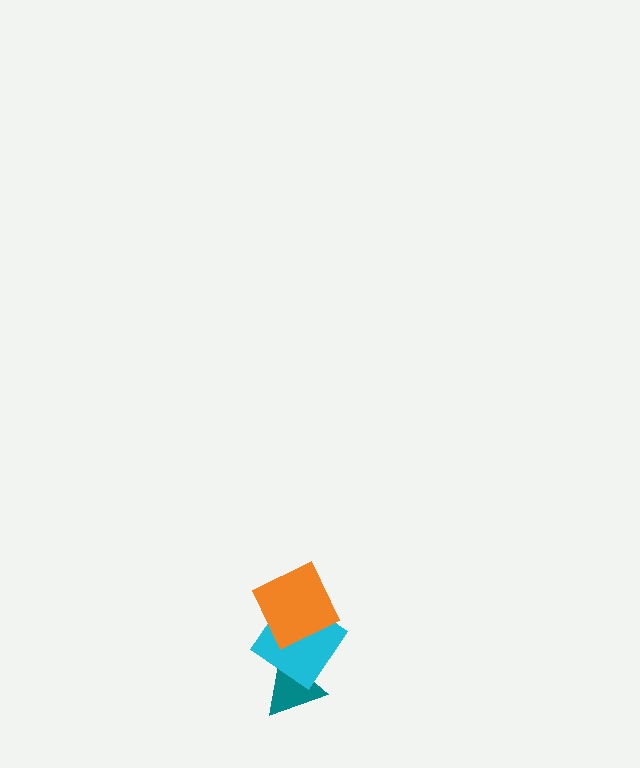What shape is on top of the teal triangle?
The cyan diamond is on top of the teal triangle.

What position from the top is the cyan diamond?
The cyan diamond is 2nd from the top.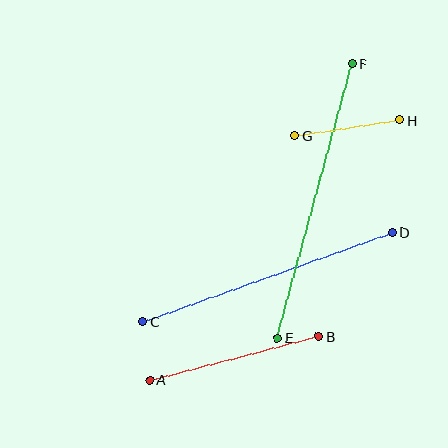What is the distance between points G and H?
The distance is approximately 106 pixels.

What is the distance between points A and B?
The distance is approximately 174 pixels.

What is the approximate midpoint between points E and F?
The midpoint is at approximately (315, 201) pixels.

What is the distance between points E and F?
The distance is approximately 285 pixels.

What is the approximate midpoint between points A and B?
The midpoint is at approximately (234, 358) pixels.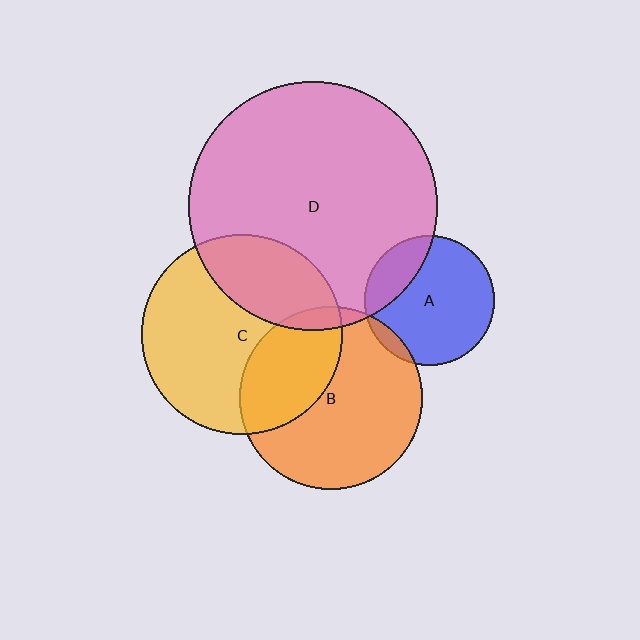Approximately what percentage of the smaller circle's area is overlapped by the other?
Approximately 30%.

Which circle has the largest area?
Circle D (pink).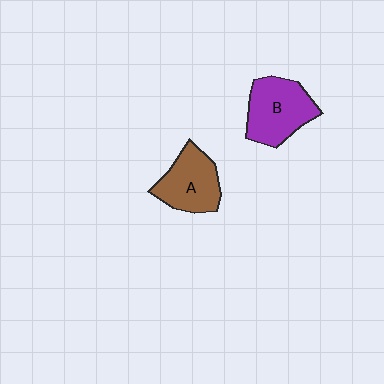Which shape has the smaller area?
Shape A (brown).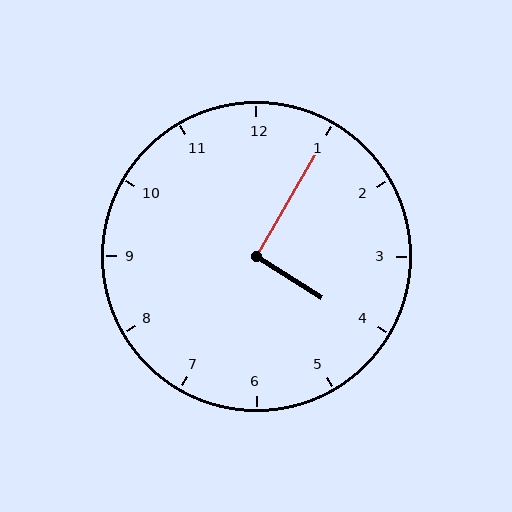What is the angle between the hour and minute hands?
Approximately 92 degrees.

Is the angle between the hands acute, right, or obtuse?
It is right.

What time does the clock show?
4:05.